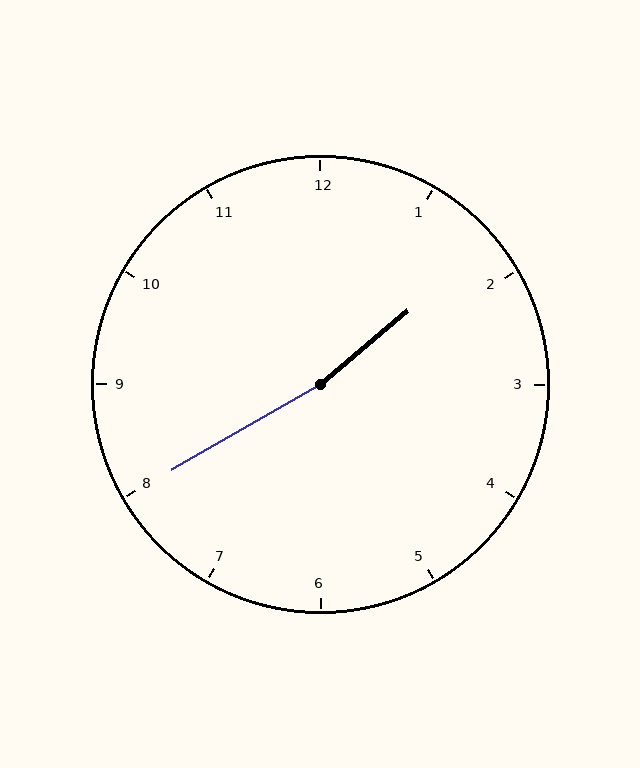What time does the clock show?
1:40.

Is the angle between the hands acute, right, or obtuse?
It is obtuse.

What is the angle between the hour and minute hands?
Approximately 170 degrees.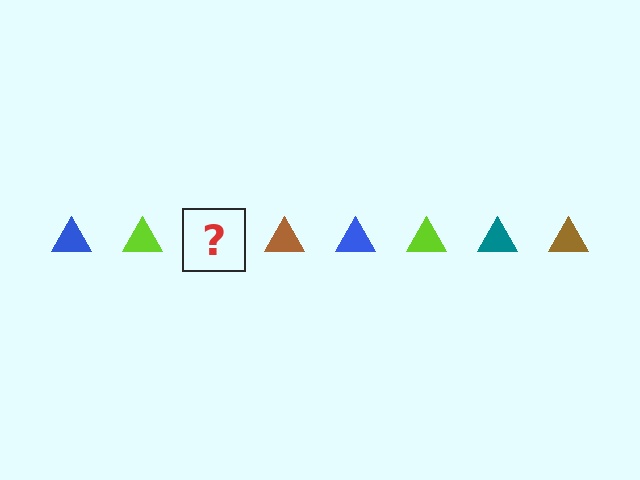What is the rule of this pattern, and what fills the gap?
The rule is that the pattern cycles through blue, lime, teal, brown triangles. The gap should be filled with a teal triangle.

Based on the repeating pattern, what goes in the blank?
The blank should be a teal triangle.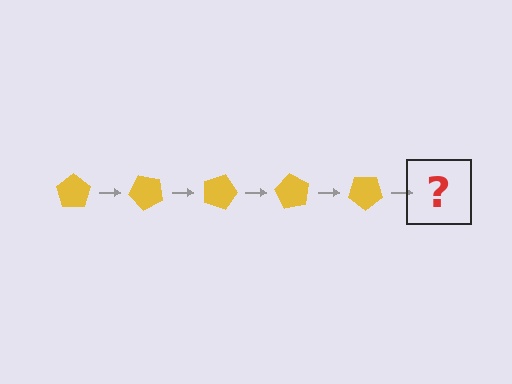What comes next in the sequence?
The next element should be a yellow pentagon rotated 225 degrees.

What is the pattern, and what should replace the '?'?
The pattern is that the pentagon rotates 45 degrees each step. The '?' should be a yellow pentagon rotated 225 degrees.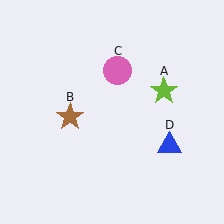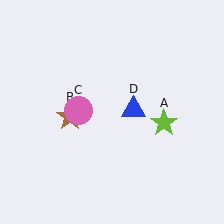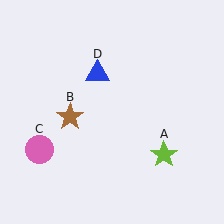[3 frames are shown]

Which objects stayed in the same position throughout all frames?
Brown star (object B) remained stationary.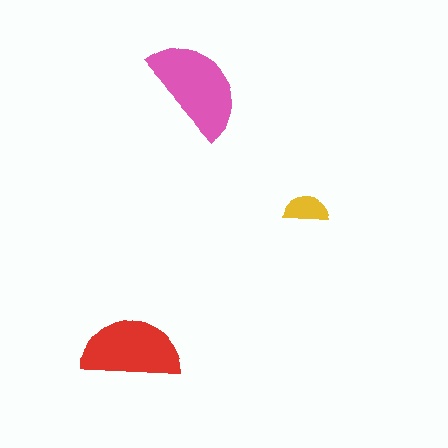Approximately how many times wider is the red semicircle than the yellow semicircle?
About 2 times wider.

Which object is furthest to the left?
The red semicircle is leftmost.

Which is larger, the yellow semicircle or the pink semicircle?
The pink one.